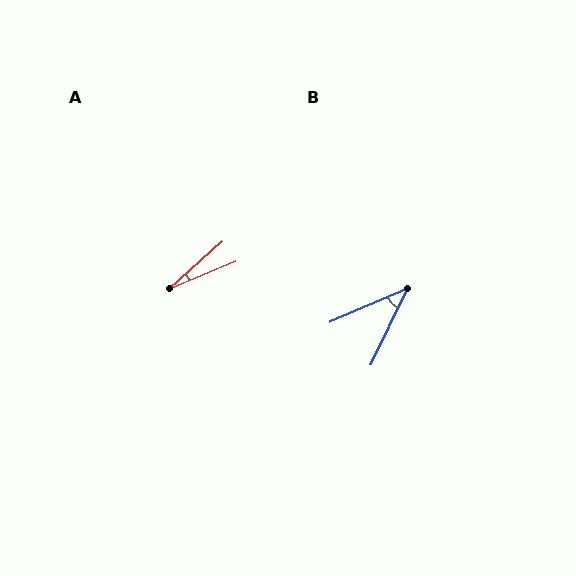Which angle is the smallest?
A, at approximately 19 degrees.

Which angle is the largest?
B, at approximately 41 degrees.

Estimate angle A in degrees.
Approximately 19 degrees.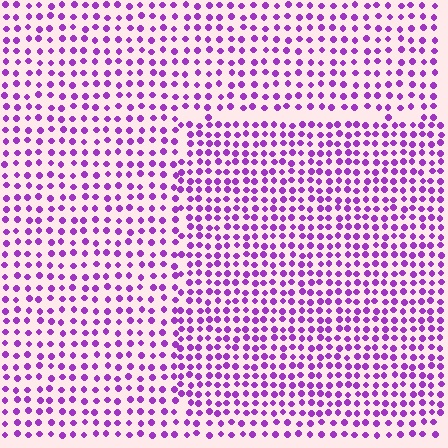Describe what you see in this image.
The image contains small purple elements arranged at two different densities. A rectangle-shaped region is visible where the elements are more densely packed than the surrounding area.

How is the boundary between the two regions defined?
The boundary is defined by a change in element density (approximately 1.5x ratio). All elements are the same color, size, and shape.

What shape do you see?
I see a rectangle.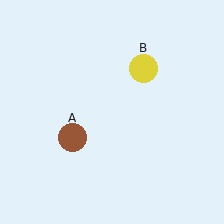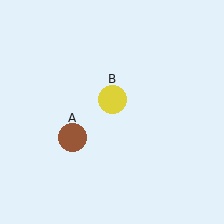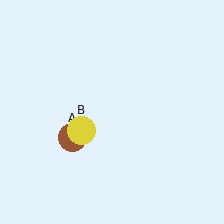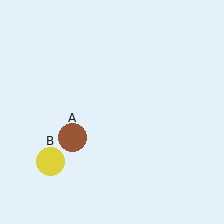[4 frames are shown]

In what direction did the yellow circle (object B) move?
The yellow circle (object B) moved down and to the left.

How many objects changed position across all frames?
1 object changed position: yellow circle (object B).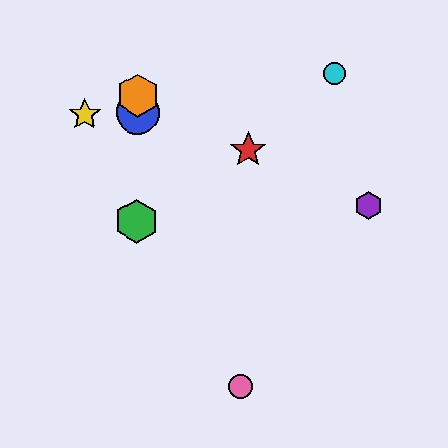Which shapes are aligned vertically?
The blue circle, the green hexagon, the orange hexagon are aligned vertically.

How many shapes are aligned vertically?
3 shapes (the blue circle, the green hexagon, the orange hexagon) are aligned vertically.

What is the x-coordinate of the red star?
The red star is at x≈249.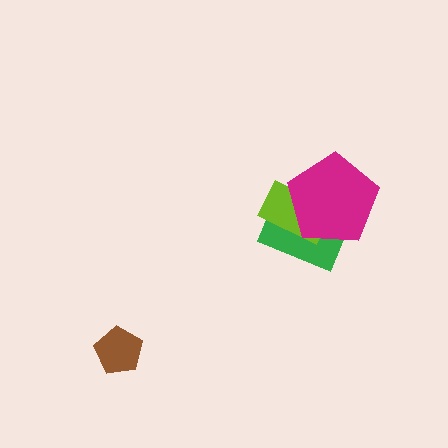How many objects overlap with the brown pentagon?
0 objects overlap with the brown pentagon.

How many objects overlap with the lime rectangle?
2 objects overlap with the lime rectangle.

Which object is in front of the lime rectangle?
The magenta pentagon is in front of the lime rectangle.